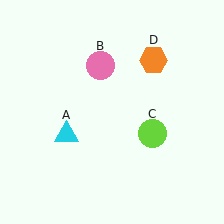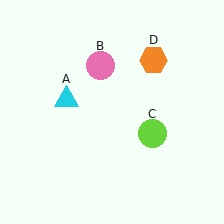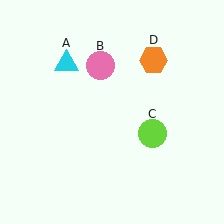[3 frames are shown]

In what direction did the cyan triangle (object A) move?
The cyan triangle (object A) moved up.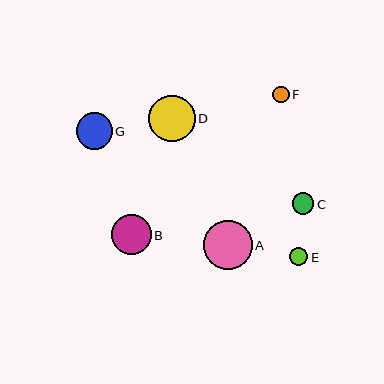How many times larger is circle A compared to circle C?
Circle A is approximately 2.3 times the size of circle C.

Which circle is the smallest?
Circle F is the smallest with a size of approximately 16 pixels.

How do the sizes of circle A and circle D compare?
Circle A and circle D are approximately the same size.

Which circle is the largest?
Circle A is the largest with a size of approximately 49 pixels.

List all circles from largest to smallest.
From largest to smallest: A, D, B, G, C, E, F.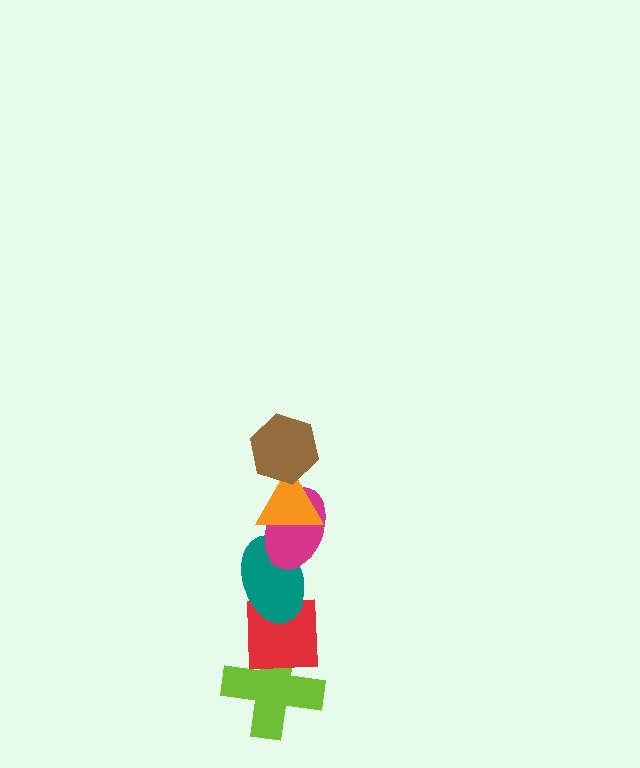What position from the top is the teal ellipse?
The teal ellipse is 4th from the top.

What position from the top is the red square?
The red square is 5th from the top.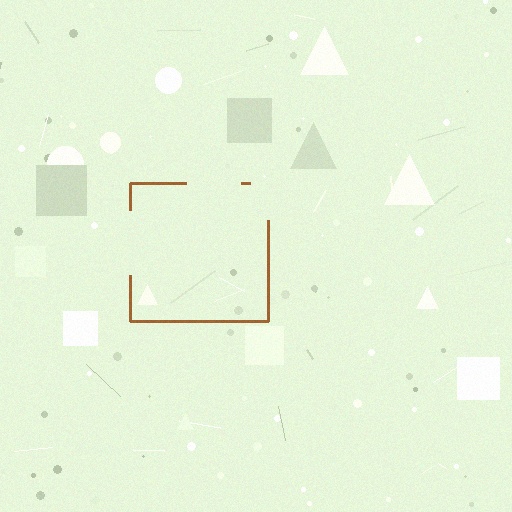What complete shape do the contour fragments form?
The contour fragments form a square.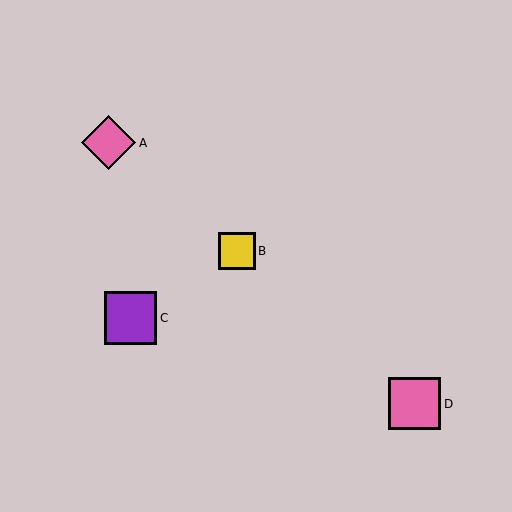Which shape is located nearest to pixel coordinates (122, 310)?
The purple square (labeled C) at (130, 318) is nearest to that location.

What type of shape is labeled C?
Shape C is a purple square.